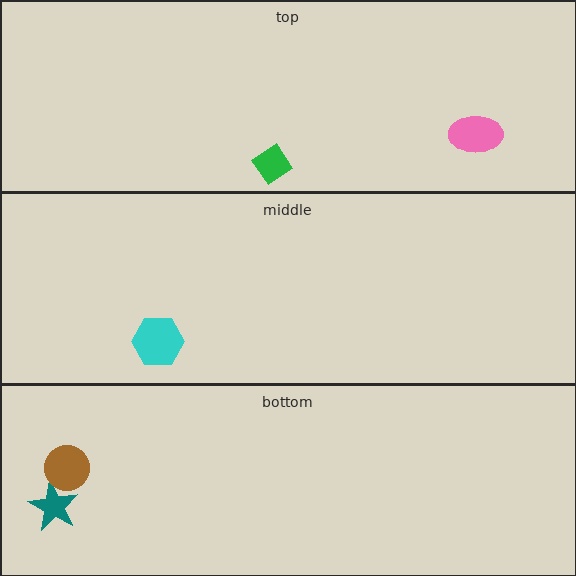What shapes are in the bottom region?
The teal star, the brown circle.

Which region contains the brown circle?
The bottom region.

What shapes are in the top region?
The pink ellipse, the green diamond.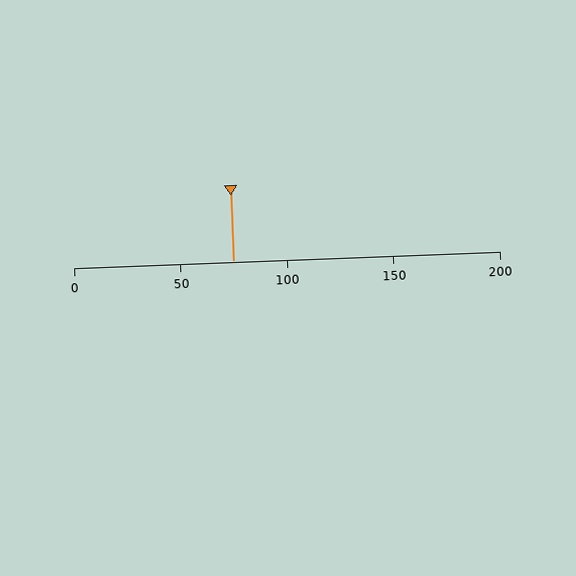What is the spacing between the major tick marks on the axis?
The major ticks are spaced 50 apart.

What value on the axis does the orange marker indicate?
The marker indicates approximately 75.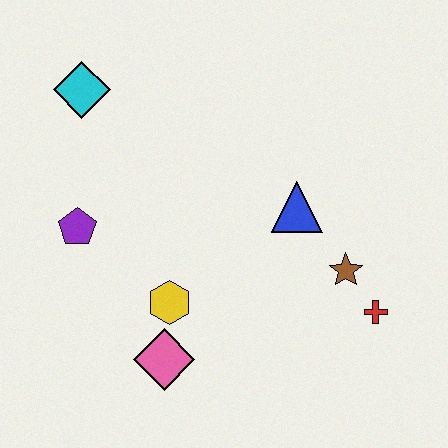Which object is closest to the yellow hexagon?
The pink diamond is closest to the yellow hexagon.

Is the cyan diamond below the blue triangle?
No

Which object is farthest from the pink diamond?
The cyan diamond is farthest from the pink diamond.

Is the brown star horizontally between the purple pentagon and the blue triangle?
No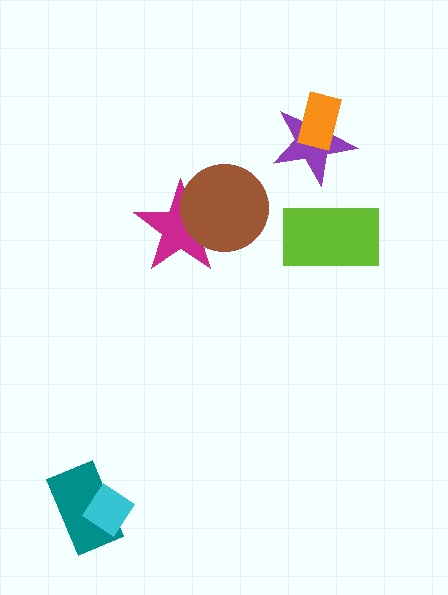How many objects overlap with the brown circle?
1 object overlaps with the brown circle.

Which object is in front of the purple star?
The orange rectangle is in front of the purple star.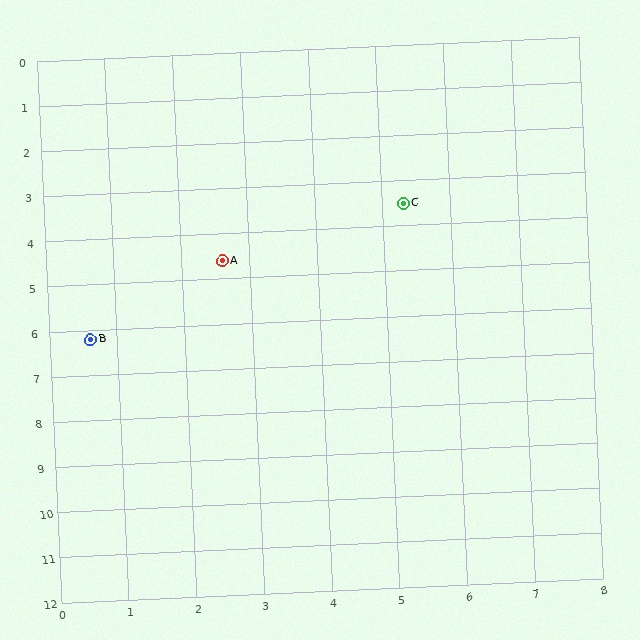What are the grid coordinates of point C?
Point C is at approximately (5.3, 3.5).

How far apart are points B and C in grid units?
Points B and C are about 5.4 grid units apart.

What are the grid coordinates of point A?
Point A is at approximately (2.6, 4.6).